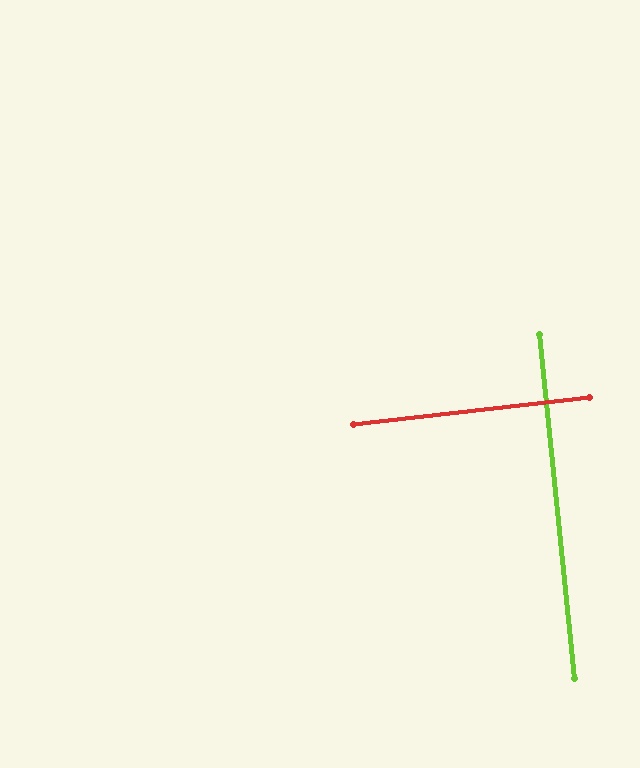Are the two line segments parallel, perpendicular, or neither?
Perpendicular — they meet at approximately 89°.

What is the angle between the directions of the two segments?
Approximately 89 degrees.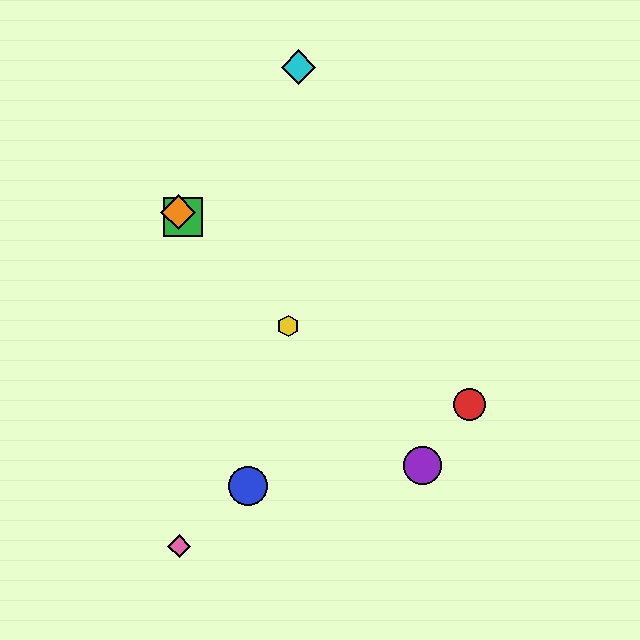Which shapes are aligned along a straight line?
The green square, the yellow hexagon, the purple circle, the orange diamond are aligned along a straight line.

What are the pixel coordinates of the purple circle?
The purple circle is at (423, 466).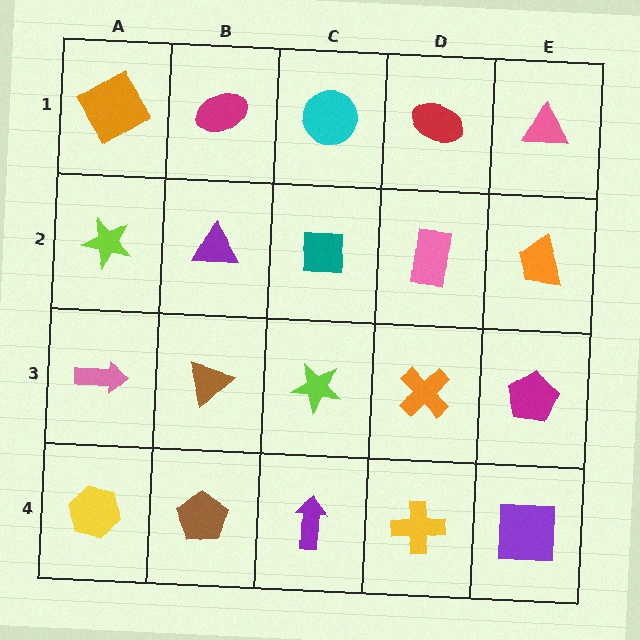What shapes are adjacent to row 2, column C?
A cyan circle (row 1, column C), a lime star (row 3, column C), a purple triangle (row 2, column B), a pink rectangle (row 2, column D).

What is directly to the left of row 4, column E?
A yellow cross.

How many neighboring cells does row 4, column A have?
2.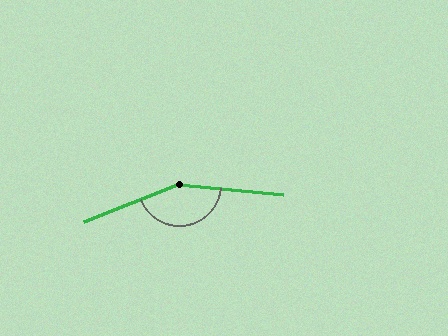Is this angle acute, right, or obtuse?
It is obtuse.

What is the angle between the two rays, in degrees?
Approximately 153 degrees.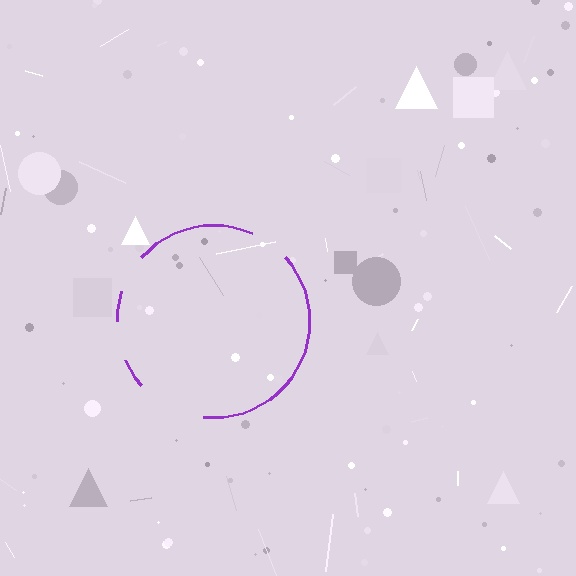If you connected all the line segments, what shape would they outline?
They would outline a circle.